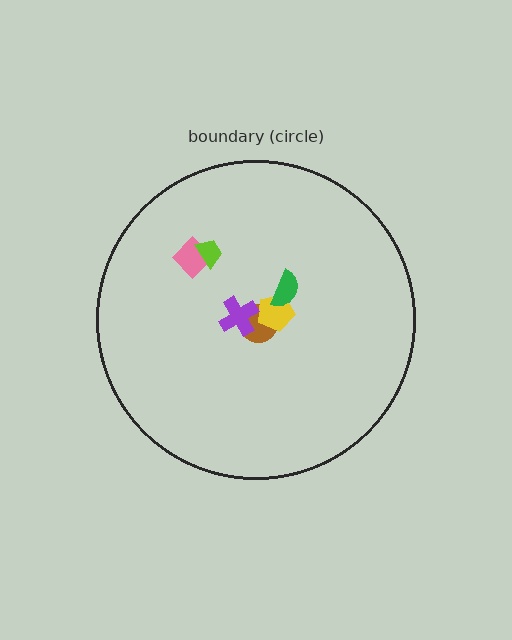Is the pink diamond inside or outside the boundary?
Inside.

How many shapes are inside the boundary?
6 inside, 0 outside.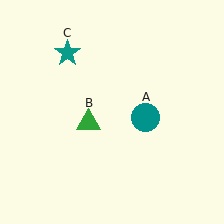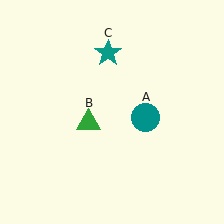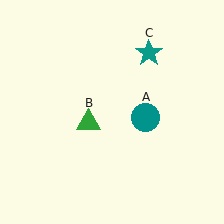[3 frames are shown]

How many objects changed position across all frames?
1 object changed position: teal star (object C).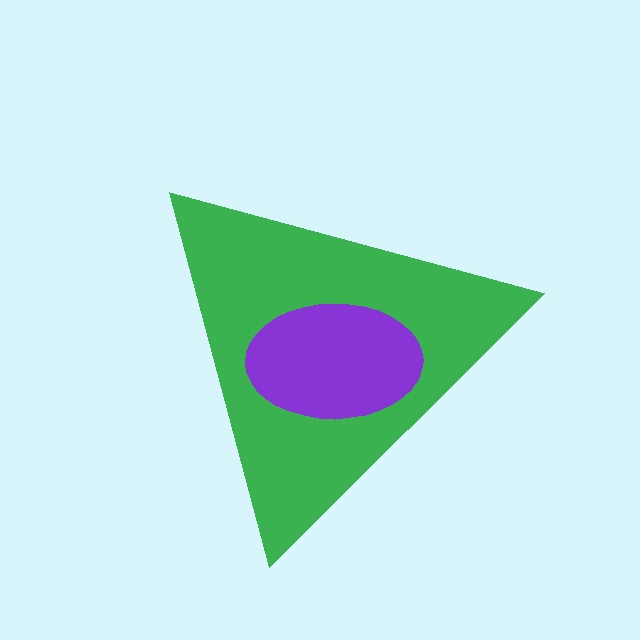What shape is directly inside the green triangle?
The purple ellipse.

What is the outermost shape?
The green triangle.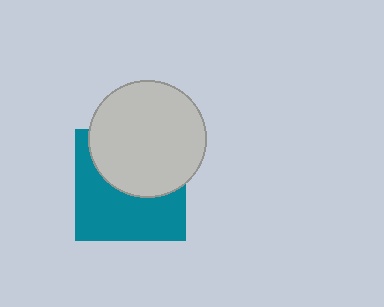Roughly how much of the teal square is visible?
About half of it is visible (roughly 53%).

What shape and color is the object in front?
The object in front is a light gray circle.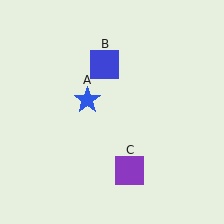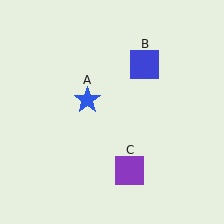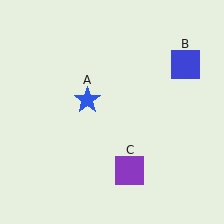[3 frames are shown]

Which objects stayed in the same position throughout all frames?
Blue star (object A) and purple square (object C) remained stationary.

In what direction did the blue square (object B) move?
The blue square (object B) moved right.